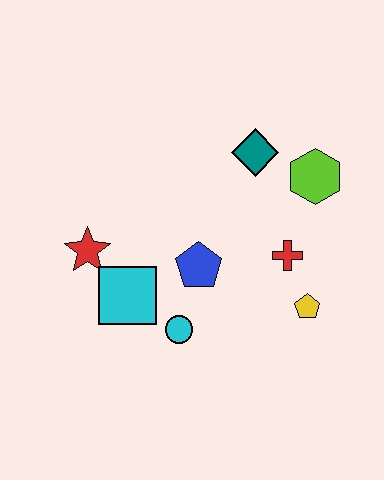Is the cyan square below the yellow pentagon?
No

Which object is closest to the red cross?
The yellow pentagon is closest to the red cross.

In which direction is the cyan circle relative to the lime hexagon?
The cyan circle is below the lime hexagon.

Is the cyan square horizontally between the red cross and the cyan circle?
No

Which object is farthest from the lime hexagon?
The red star is farthest from the lime hexagon.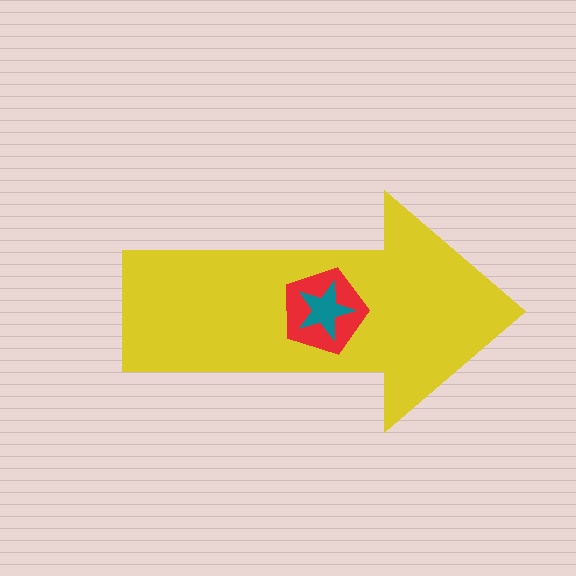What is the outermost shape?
The yellow arrow.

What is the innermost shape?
The teal star.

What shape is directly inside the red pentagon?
The teal star.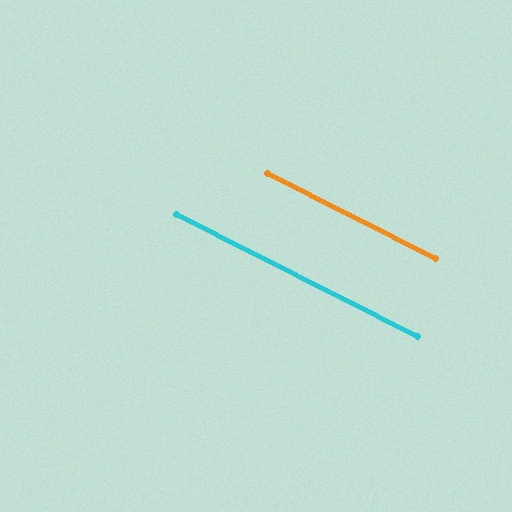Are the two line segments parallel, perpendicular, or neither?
Parallel — their directions differ by only 0.0°.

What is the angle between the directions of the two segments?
Approximately 0 degrees.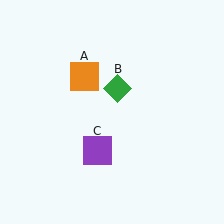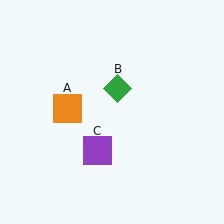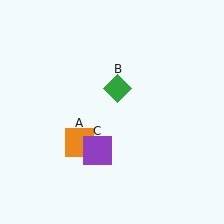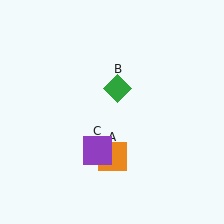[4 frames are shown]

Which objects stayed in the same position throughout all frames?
Green diamond (object B) and purple square (object C) remained stationary.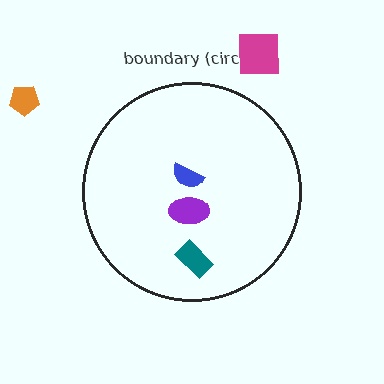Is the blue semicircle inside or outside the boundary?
Inside.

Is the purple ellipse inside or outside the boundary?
Inside.